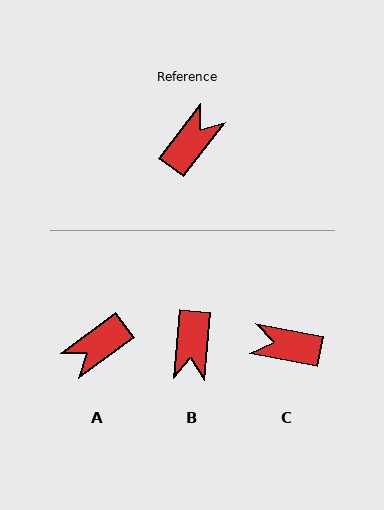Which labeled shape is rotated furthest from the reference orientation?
A, about 164 degrees away.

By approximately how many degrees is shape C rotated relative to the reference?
Approximately 116 degrees counter-clockwise.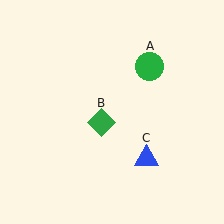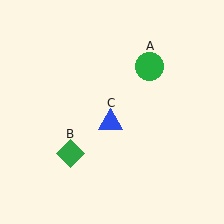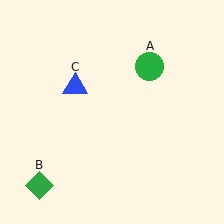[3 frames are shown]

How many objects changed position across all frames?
2 objects changed position: green diamond (object B), blue triangle (object C).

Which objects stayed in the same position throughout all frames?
Green circle (object A) remained stationary.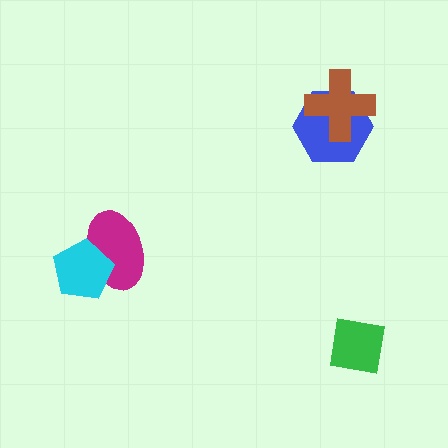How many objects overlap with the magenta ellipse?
1 object overlaps with the magenta ellipse.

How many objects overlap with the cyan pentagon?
1 object overlaps with the cyan pentagon.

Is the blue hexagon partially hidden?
Yes, it is partially covered by another shape.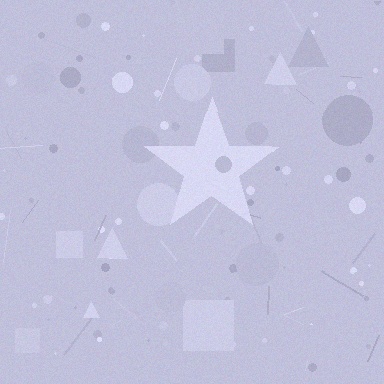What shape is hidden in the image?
A star is hidden in the image.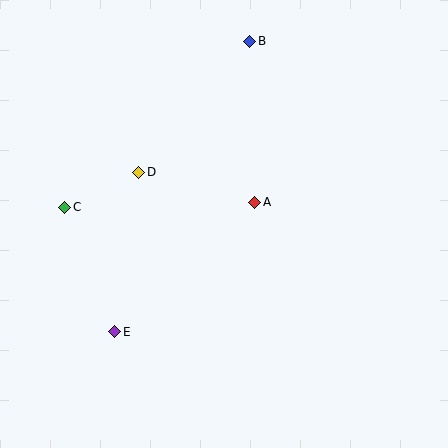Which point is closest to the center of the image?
Point A at (255, 202) is closest to the center.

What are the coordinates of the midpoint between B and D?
The midpoint between B and D is at (194, 107).